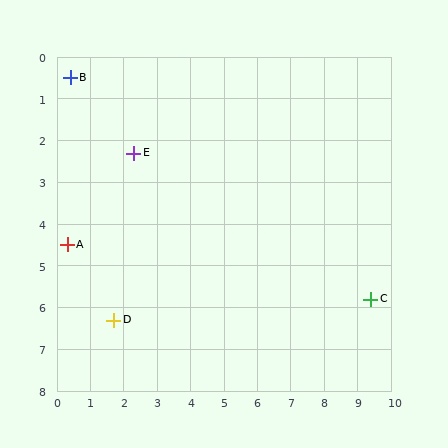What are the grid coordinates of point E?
Point E is at approximately (2.3, 2.3).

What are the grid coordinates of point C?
Point C is at approximately (9.4, 5.8).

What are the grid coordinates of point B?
Point B is at approximately (0.4, 0.5).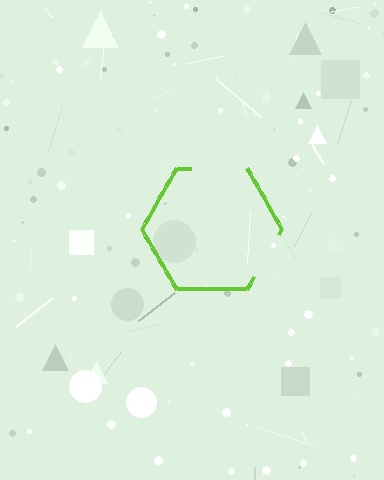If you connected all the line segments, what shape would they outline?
They would outline a hexagon.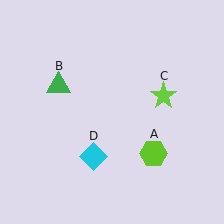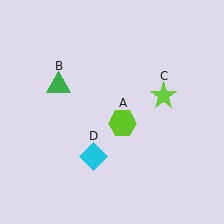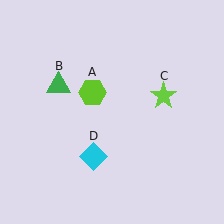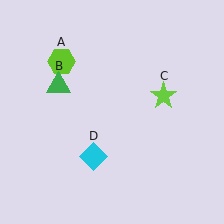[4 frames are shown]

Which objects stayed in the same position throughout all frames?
Green triangle (object B) and lime star (object C) and cyan diamond (object D) remained stationary.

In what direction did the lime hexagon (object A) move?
The lime hexagon (object A) moved up and to the left.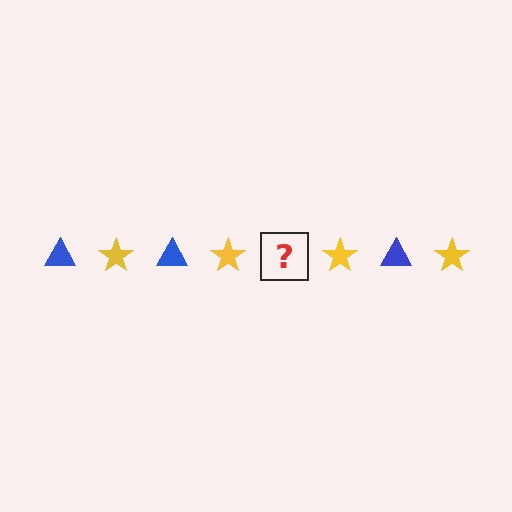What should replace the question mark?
The question mark should be replaced with a blue triangle.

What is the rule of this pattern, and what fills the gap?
The rule is that the pattern alternates between blue triangle and yellow star. The gap should be filled with a blue triangle.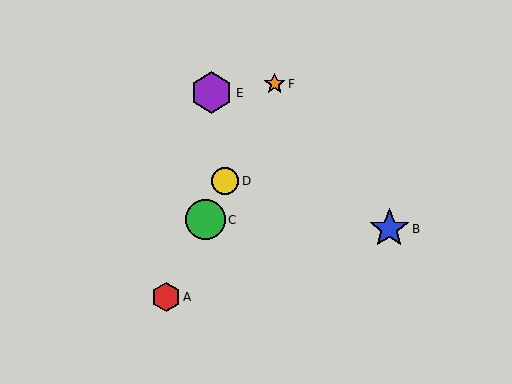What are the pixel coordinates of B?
Object B is at (389, 229).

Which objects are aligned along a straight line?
Objects A, C, D, F are aligned along a straight line.